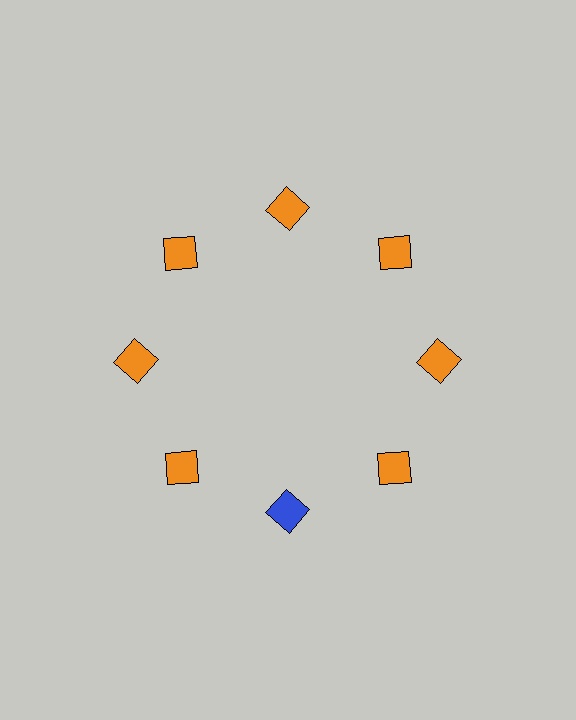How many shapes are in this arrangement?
There are 8 shapes arranged in a ring pattern.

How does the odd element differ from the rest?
It has a different color: blue instead of orange.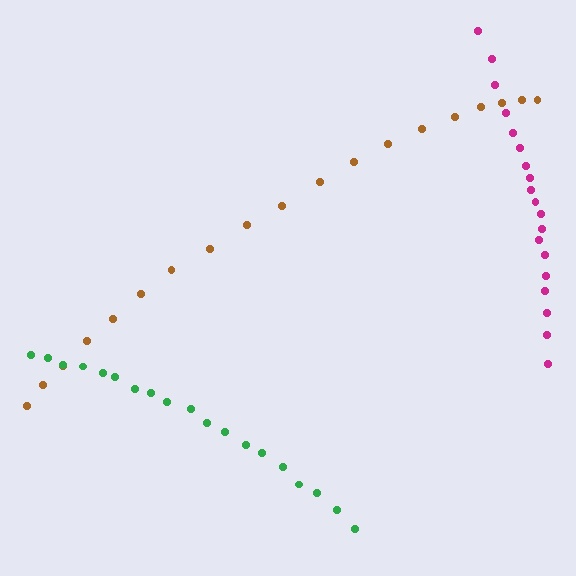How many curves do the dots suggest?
There are 3 distinct paths.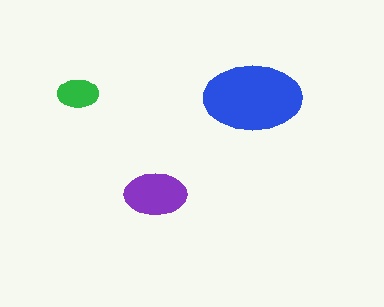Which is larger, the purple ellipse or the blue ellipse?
The blue one.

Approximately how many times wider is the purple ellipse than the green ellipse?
About 1.5 times wider.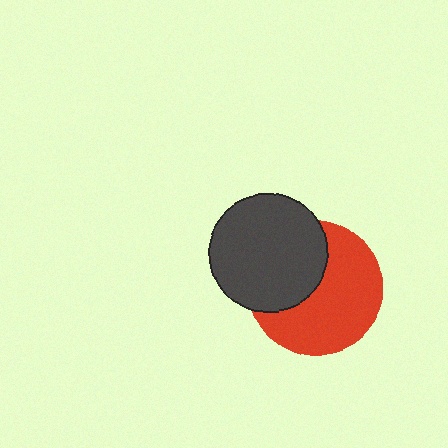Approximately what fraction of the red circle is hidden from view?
Roughly 38% of the red circle is hidden behind the dark gray circle.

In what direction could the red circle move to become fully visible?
The red circle could move toward the lower-right. That would shift it out from behind the dark gray circle entirely.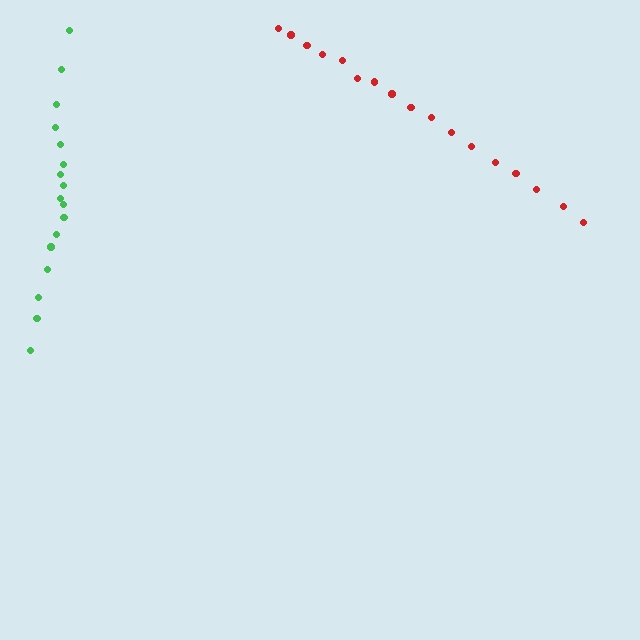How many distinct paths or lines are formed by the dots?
There are 2 distinct paths.